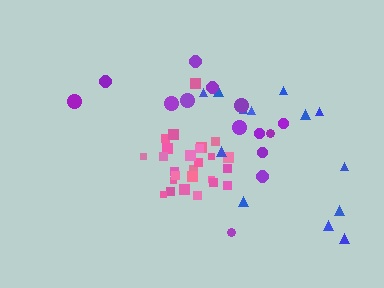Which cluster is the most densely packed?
Pink.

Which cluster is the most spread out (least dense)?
Purple.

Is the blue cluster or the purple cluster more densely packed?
Blue.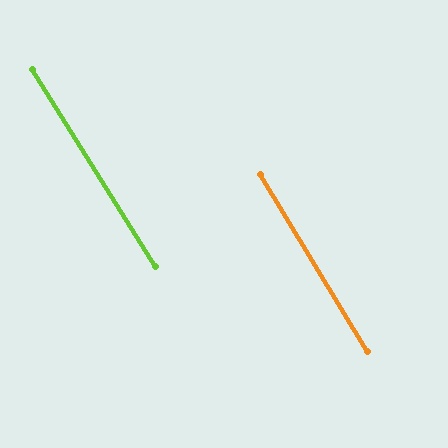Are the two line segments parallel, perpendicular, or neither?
Parallel — their directions differ by only 1.1°.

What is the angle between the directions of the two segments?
Approximately 1 degree.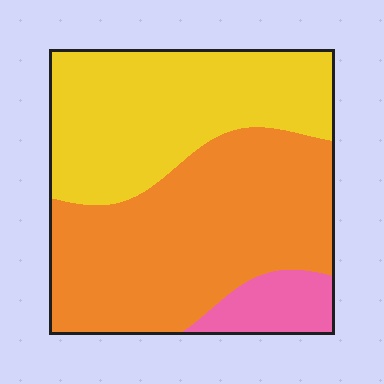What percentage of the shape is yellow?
Yellow takes up about two fifths (2/5) of the shape.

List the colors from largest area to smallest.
From largest to smallest: orange, yellow, pink.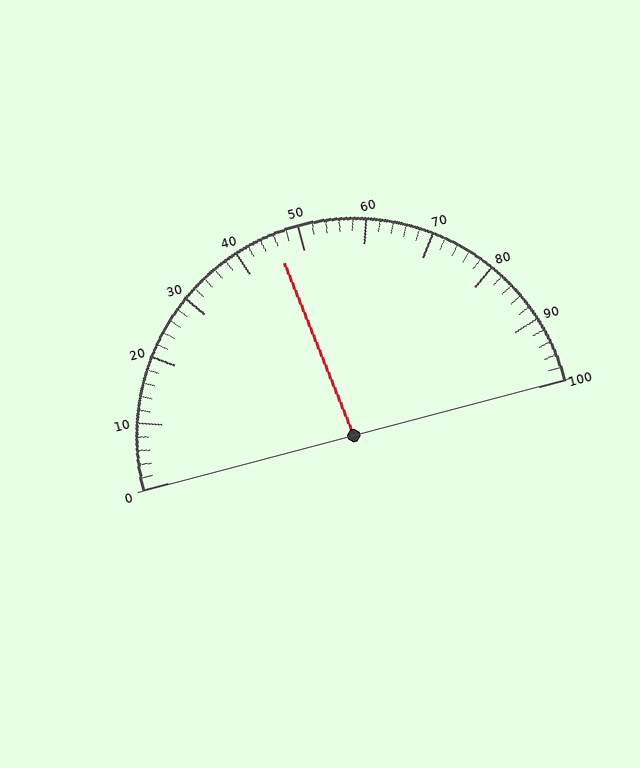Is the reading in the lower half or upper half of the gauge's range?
The reading is in the lower half of the range (0 to 100).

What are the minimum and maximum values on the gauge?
The gauge ranges from 0 to 100.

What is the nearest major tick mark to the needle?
The nearest major tick mark is 50.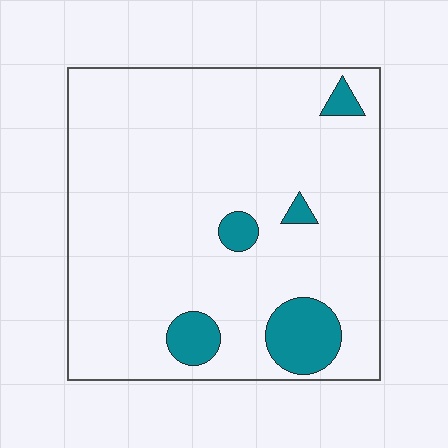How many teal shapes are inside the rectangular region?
5.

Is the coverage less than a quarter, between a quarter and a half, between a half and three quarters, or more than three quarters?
Less than a quarter.